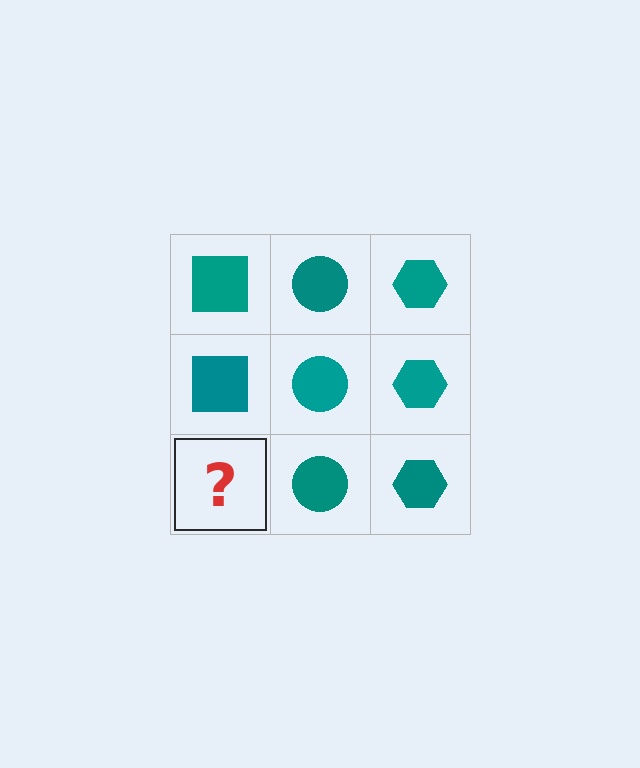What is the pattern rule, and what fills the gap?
The rule is that each column has a consistent shape. The gap should be filled with a teal square.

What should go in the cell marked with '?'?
The missing cell should contain a teal square.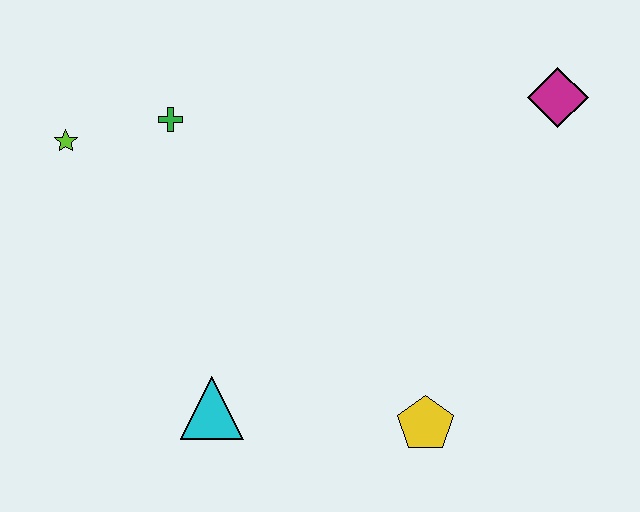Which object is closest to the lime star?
The green cross is closest to the lime star.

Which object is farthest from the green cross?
The yellow pentagon is farthest from the green cross.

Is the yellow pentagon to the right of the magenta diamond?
No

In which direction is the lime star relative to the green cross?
The lime star is to the left of the green cross.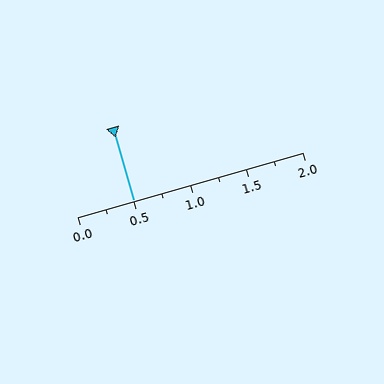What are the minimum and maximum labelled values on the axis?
The axis runs from 0.0 to 2.0.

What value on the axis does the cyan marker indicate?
The marker indicates approximately 0.5.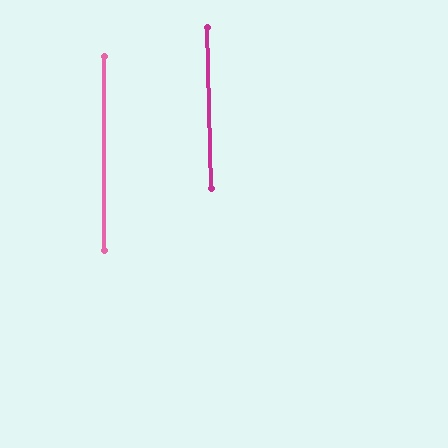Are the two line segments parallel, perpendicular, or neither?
Parallel — their directions differ by only 1.3°.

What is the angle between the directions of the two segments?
Approximately 1 degree.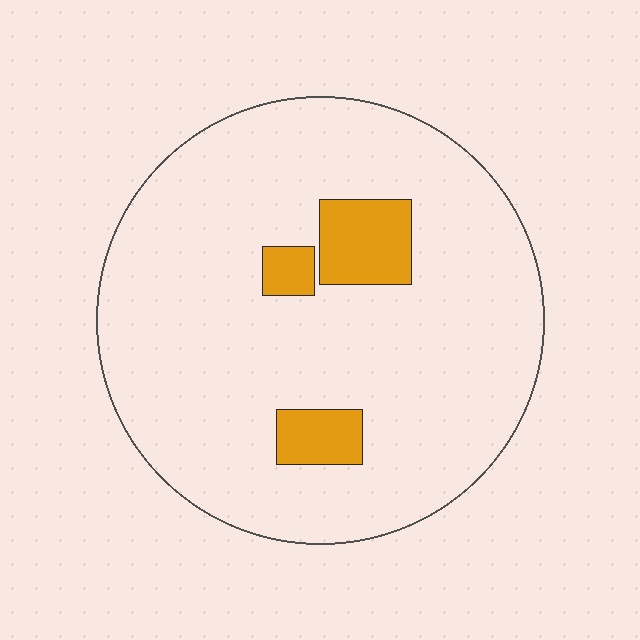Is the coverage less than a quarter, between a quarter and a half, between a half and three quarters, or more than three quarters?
Less than a quarter.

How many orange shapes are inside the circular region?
3.